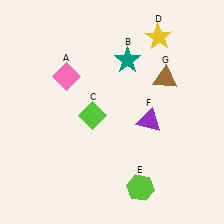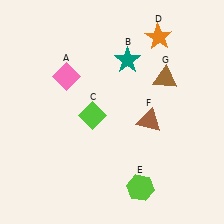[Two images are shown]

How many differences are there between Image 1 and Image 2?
There are 2 differences between the two images.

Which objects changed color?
D changed from yellow to orange. F changed from purple to brown.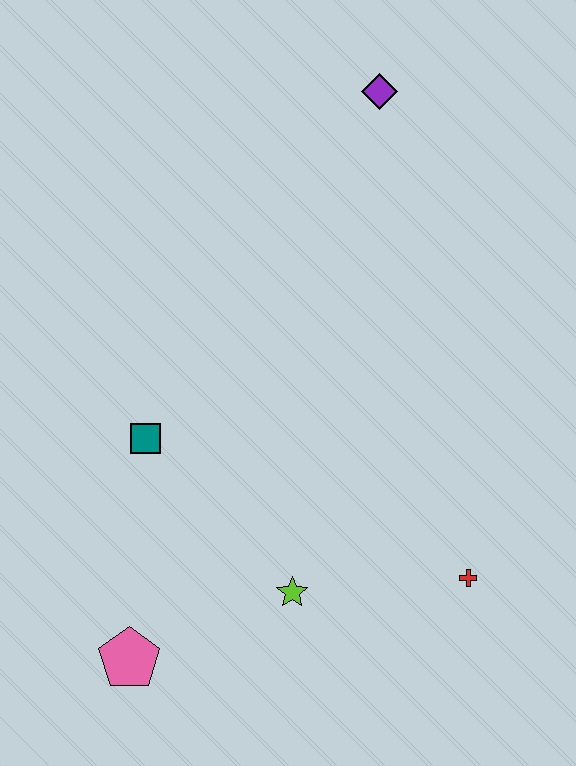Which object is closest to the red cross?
The lime star is closest to the red cross.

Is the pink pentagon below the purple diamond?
Yes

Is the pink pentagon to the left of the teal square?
Yes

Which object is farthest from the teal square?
The purple diamond is farthest from the teal square.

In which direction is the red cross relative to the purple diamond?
The red cross is below the purple diamond.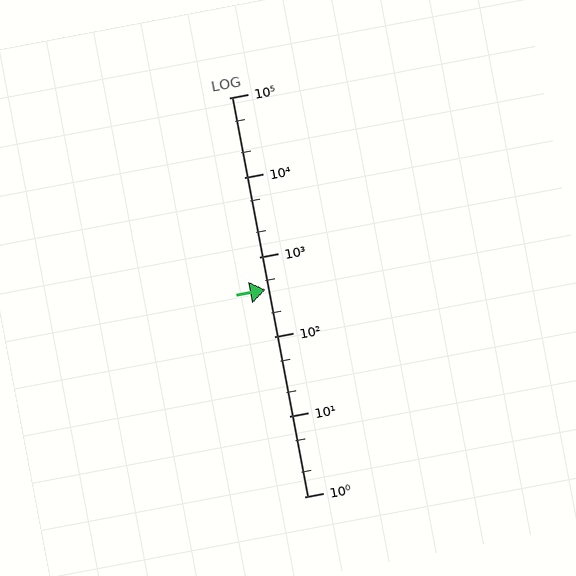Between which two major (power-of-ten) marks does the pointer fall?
The pointer is between 100 and 1000.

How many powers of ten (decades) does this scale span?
The scale spans 5 decades, from 1 to 100000.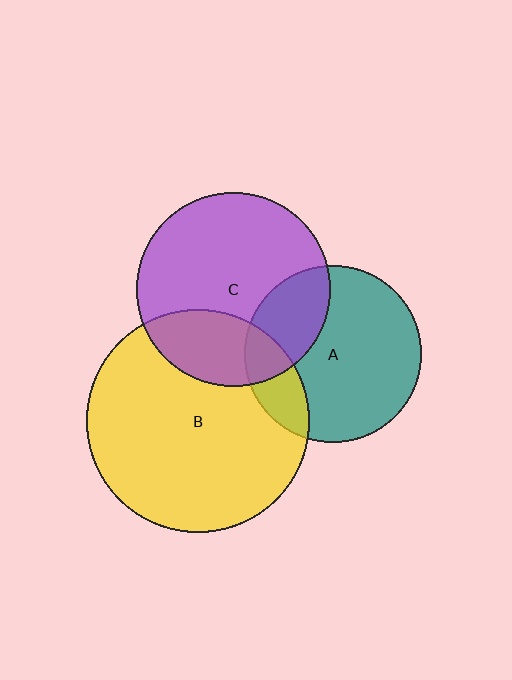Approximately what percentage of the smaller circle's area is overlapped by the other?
Approximately 25%.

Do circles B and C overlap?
Yes.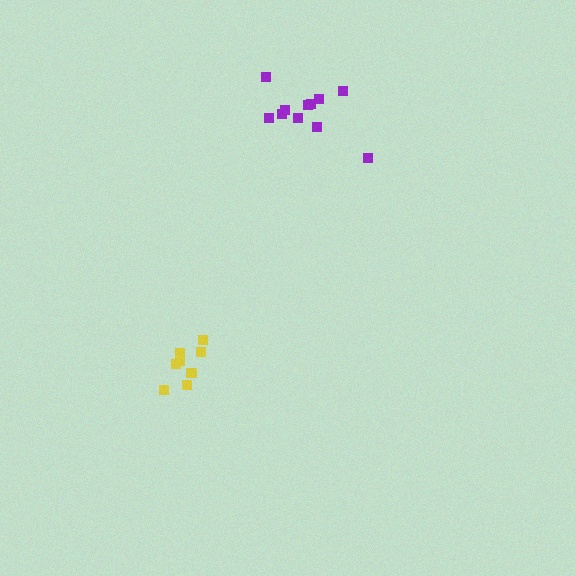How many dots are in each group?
Group 1: 11 dots, Group 2: 8 dots (19 total).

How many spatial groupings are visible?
There are 2 spatial groupings.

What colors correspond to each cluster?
The clusters are colored: purple, yellow.